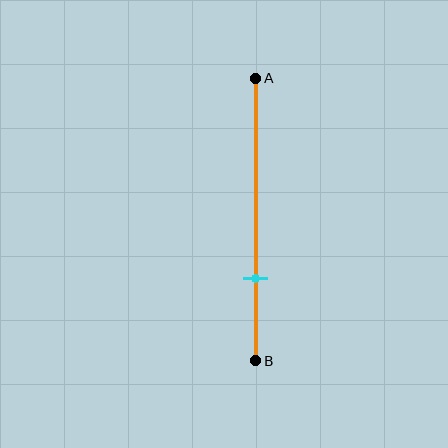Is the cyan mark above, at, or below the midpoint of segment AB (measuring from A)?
The cyan mark is below the midpoint of segment AB.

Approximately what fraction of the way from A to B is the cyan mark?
The cyan mark is approximately 70% of the way from A to B.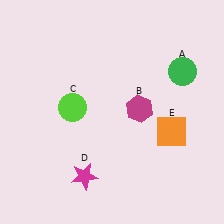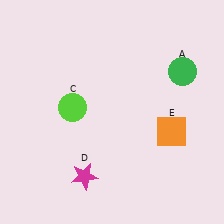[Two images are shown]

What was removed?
The magenta hexagon (B) was removed in Image 2.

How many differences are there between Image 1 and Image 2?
There is 1 difference between the two images.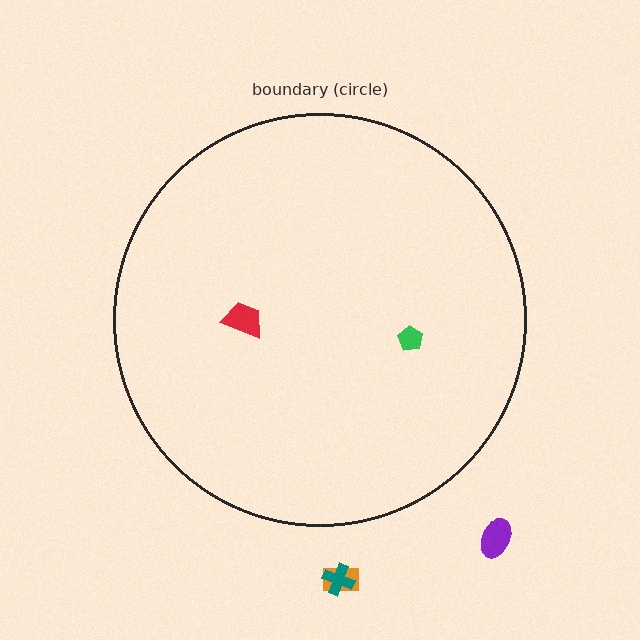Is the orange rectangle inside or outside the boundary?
Outside.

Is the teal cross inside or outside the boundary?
Outside.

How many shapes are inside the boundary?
2 inside, 3 outside.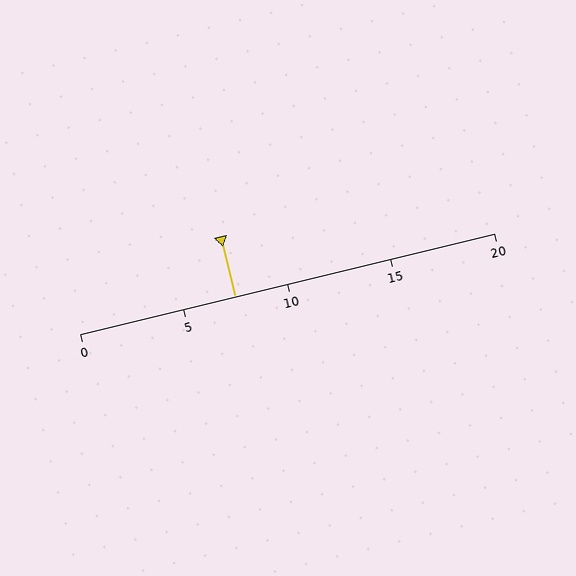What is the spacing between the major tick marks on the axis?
The major ticks are spaced 5 apart.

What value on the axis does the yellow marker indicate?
The marker indicates approximately 7.5.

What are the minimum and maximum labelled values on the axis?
The axis runs from 0 to 20.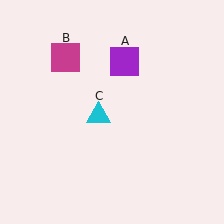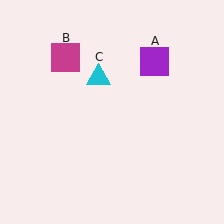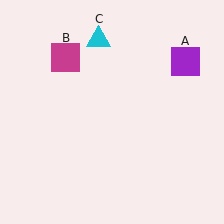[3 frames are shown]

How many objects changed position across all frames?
2 objects changed position: purple square (object A), cyan triangle (object C).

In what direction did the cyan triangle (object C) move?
The cyan triangle (object C) moved up.